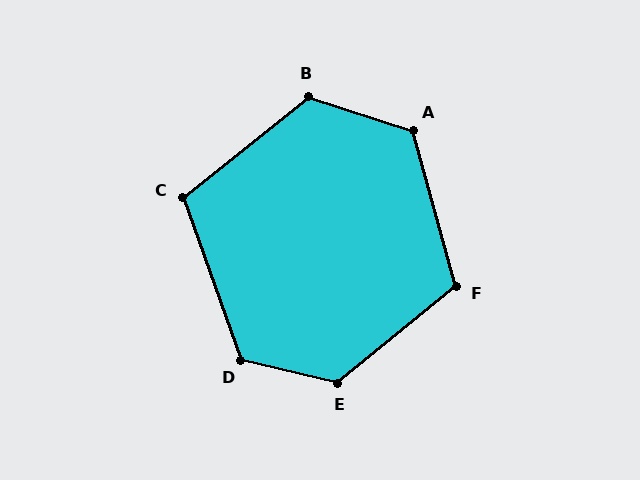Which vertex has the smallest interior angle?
C, at approximately 109 degrees.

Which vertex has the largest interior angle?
E, at approximately 128 degrees.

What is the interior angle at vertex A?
Approximately 123 degrees (obtuse).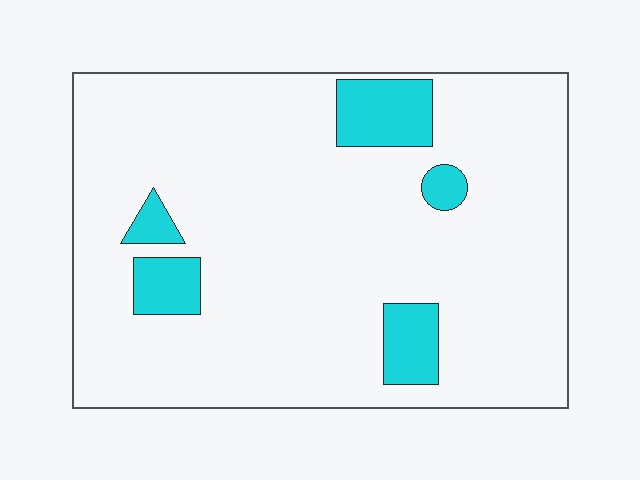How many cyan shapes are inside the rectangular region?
5.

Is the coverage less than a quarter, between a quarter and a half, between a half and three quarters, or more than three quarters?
Less than a quarter.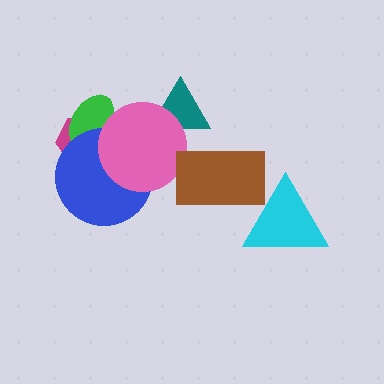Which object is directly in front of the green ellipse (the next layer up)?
The blue circle is directly in front of the green ellipse.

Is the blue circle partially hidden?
Yes, it is partially covered by another shape.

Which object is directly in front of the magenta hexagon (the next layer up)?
The green ellipse is directly in front of the magenta hexagon.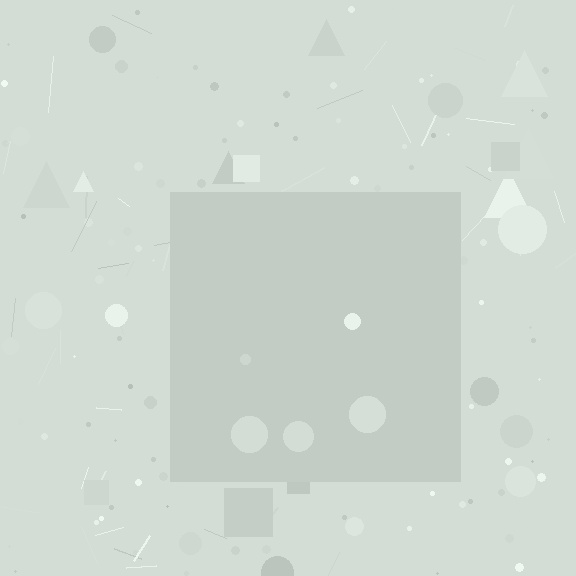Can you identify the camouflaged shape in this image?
The camouflaged shape is a square.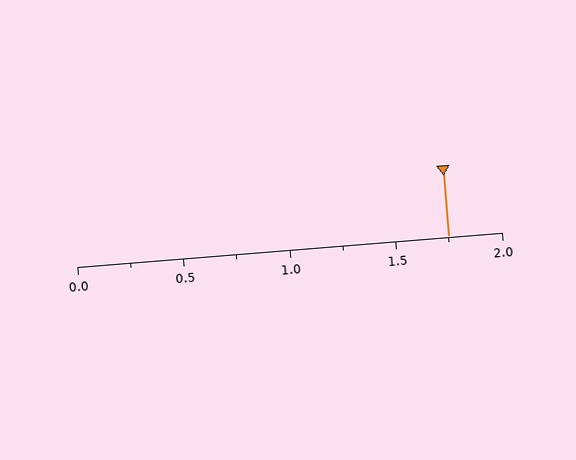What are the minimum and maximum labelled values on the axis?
The axis runs from 0.0 to 2.0.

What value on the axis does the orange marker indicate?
The marker indicates approximately 1.75.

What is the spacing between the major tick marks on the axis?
The major ticks are spaced 0.5 apart.